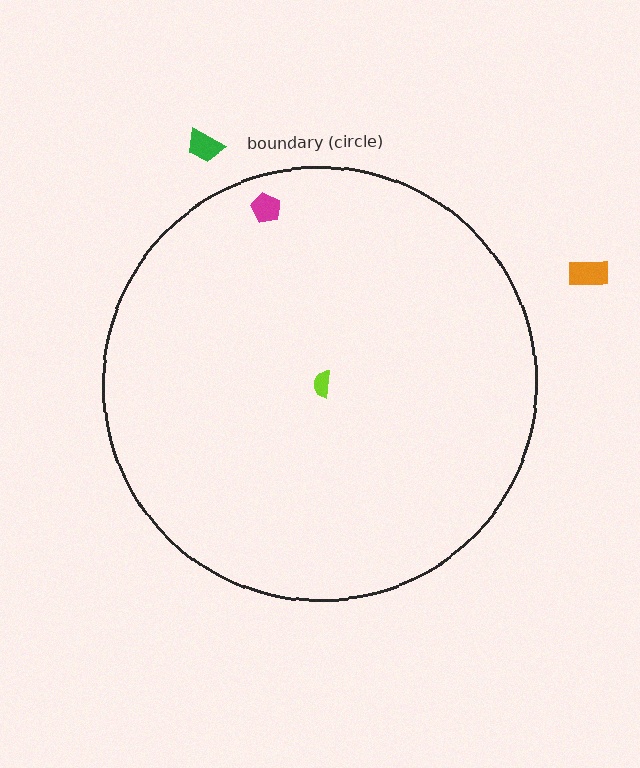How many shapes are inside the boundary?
2 inside, 2 outside.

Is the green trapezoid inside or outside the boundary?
Outside.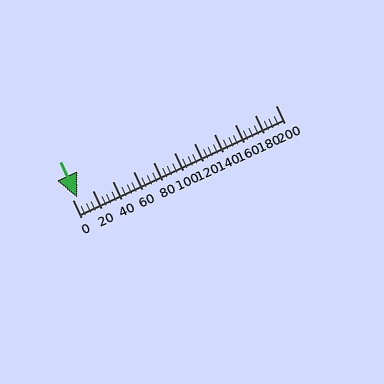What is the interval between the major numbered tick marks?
The major tick marks are spaced 20 units apart.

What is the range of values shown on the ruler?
The ruler shows values from 0 to 200.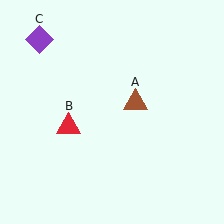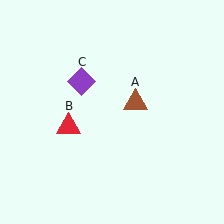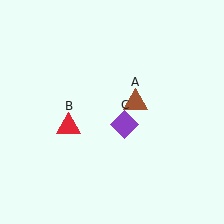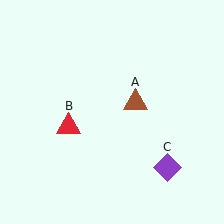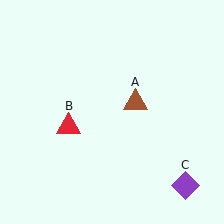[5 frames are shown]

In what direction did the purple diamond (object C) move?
The purple diamond (object C) moved down and to the right.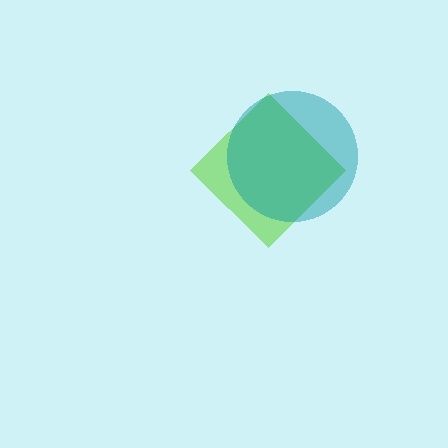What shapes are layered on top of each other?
The layered shapes are: a lime diamond, a teal circle.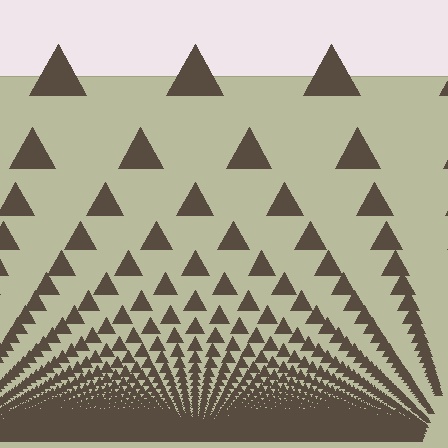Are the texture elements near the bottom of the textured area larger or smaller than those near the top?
Smaller. The gradient is inverted — elements near the bottom are smaller and denser.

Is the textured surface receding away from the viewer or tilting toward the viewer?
The surface appears to tilt toward the viewer. Texture elements get larger and sparser toward the top.